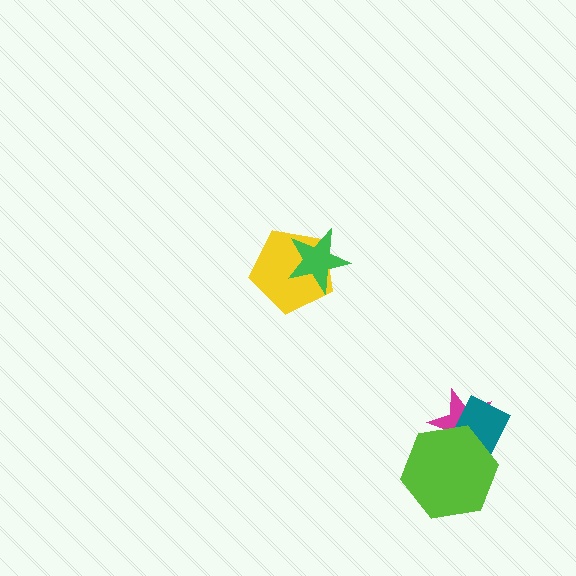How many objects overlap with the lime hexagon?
2 objects overlap with the lime hexagon.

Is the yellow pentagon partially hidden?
Yes, it is partially covered by another shape.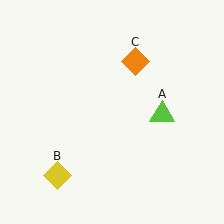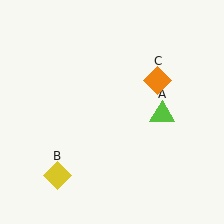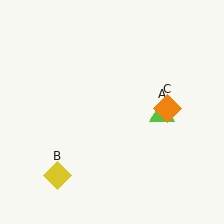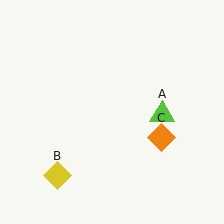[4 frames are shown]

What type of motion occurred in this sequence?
The orange diamond (object C) rotated clockwise around the center of the scene.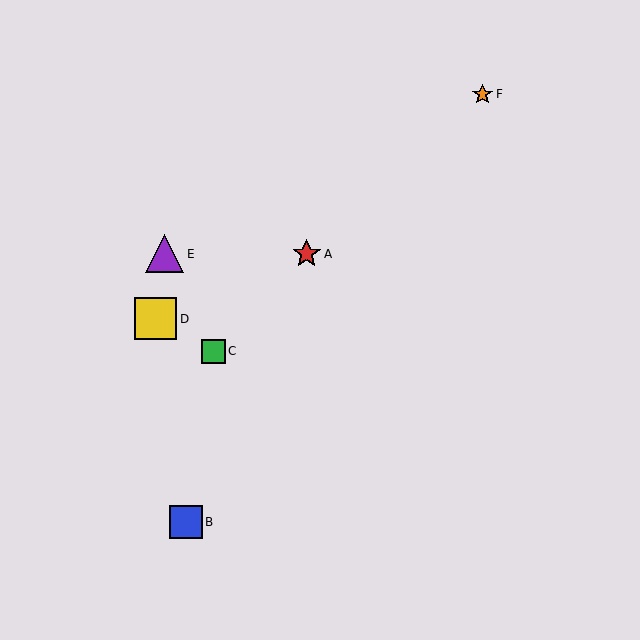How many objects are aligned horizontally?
2 objects (A, E) are aligned horizontally.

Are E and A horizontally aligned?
Yes, both are at y≈254.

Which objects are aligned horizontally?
Objects A, E are aligned horizontally.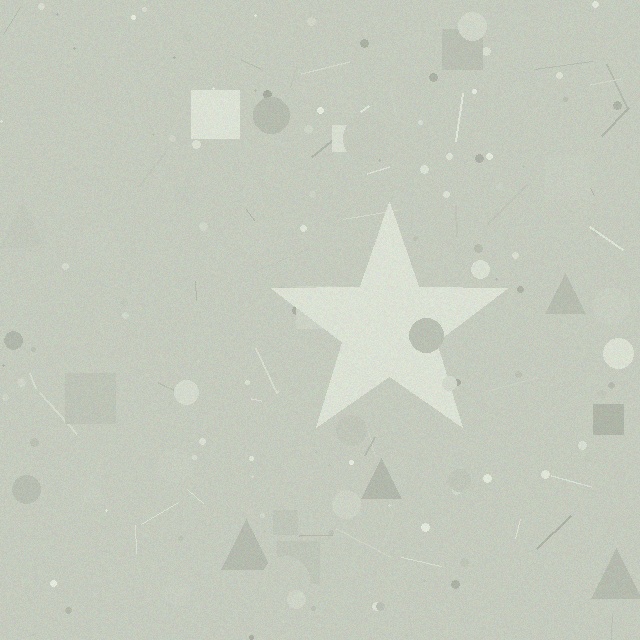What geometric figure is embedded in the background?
A star is embedded in the background.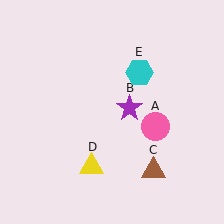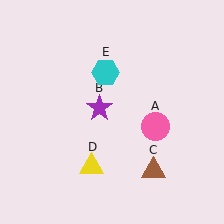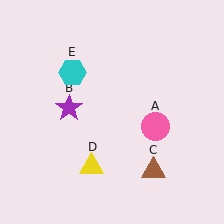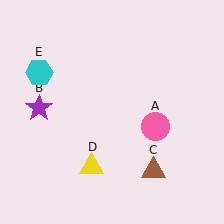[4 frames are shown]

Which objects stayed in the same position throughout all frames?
Pink circle (object A) and brown triangle (object C) and yellow triangle (object D) remained stationary.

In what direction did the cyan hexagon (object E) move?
The cyan hexagon (object E) moved left.